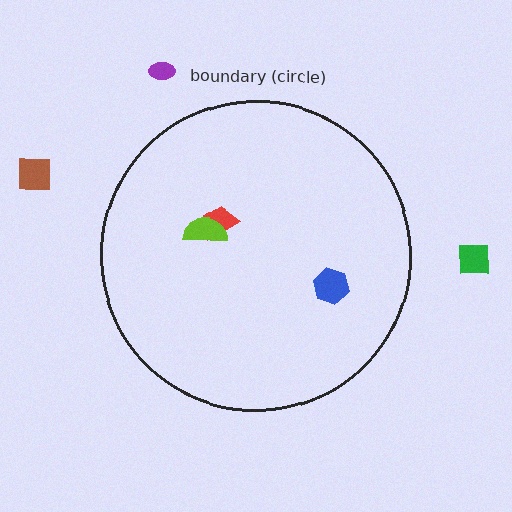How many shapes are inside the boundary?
3 inside, 3 outside.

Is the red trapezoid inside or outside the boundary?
Inside.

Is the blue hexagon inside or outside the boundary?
Inside.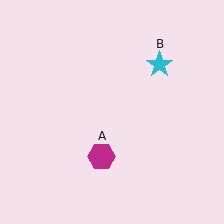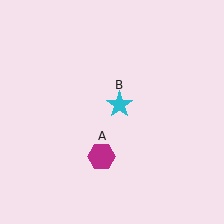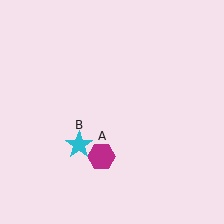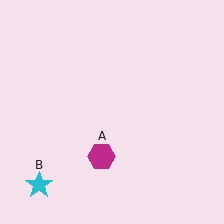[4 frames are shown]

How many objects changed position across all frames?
1 object changed position: cyan star (object B).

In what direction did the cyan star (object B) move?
The cyan star (object B) moved down and to the left.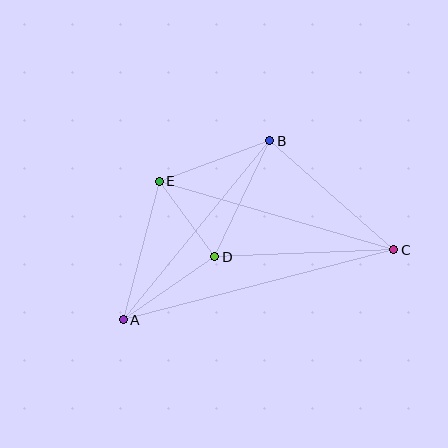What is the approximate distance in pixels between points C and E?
The distance between C and E is approximately 244 pixels.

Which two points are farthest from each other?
Points A and C are farthest from each other.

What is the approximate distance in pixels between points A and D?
The distance between A and D is approximately 111 pixels.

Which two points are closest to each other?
Points D and E are closest to each other.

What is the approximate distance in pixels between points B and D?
The distance between B and D is approximately 128 pixels.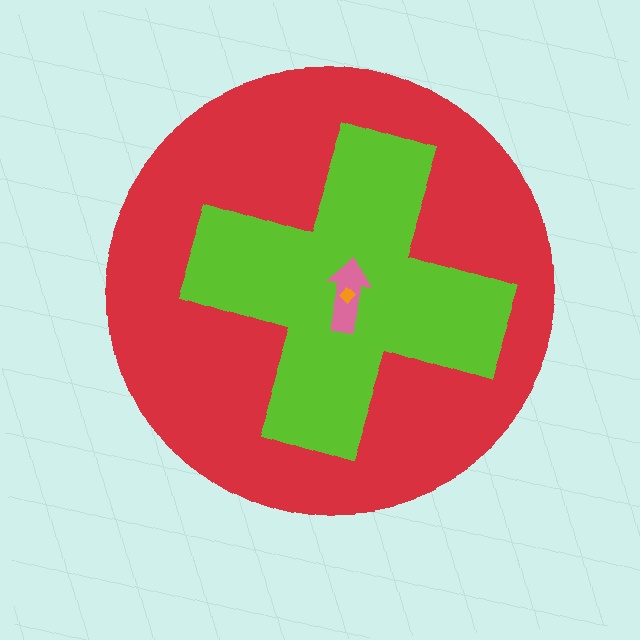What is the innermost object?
The orange diamond.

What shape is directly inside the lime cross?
The pink arrow.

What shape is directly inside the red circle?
The lime cross.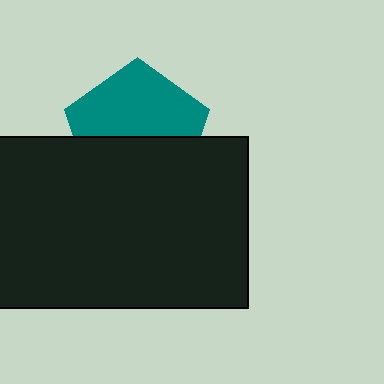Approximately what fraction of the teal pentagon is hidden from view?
Roughly 47% of the teal pentagon is hidden behind the black rectangle.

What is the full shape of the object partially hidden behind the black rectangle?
The partially hidden object is a teal pentagon.